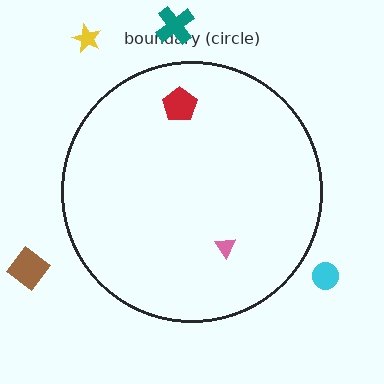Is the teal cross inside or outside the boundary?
Outside.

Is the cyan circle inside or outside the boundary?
Outside.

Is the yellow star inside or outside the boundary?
Outside.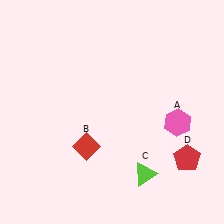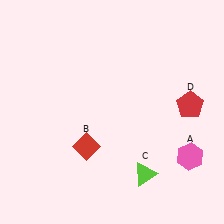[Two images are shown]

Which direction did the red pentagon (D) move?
The red pentagon (D) moved up.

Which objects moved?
The objects that moved are: the pink hexagon (A), the red pentagon (D).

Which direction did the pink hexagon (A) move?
The pink hexagon (A) moved down.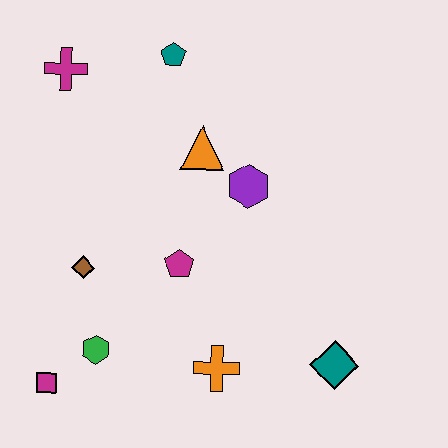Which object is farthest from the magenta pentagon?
The magenta cross is farthest from the magenta pentagon.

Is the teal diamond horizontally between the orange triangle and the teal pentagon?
No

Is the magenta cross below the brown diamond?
No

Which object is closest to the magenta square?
The green hexagon is closest to the magenta square.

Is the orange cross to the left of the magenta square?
No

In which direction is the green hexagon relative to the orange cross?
The green hexagon is to the left of the orange cross.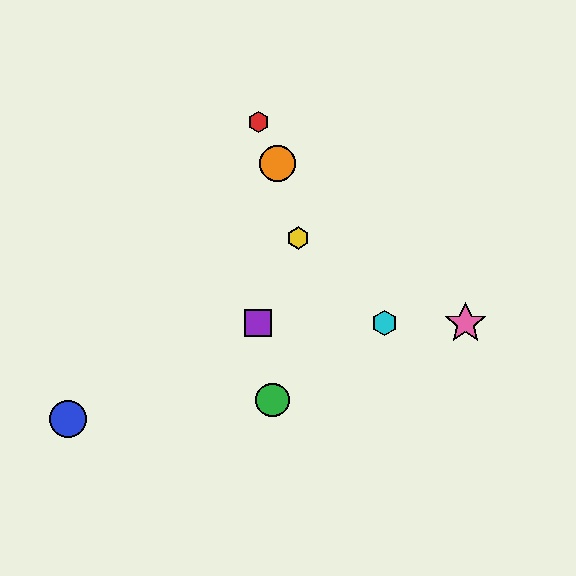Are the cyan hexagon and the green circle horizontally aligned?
No, the cyan hexagon is at y≈323 and the green circle is at y≈400.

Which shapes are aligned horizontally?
The purple square, the cyan hexagon, the pink star are aligned horizontally.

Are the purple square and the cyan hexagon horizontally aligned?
Yes, both are at y≈323.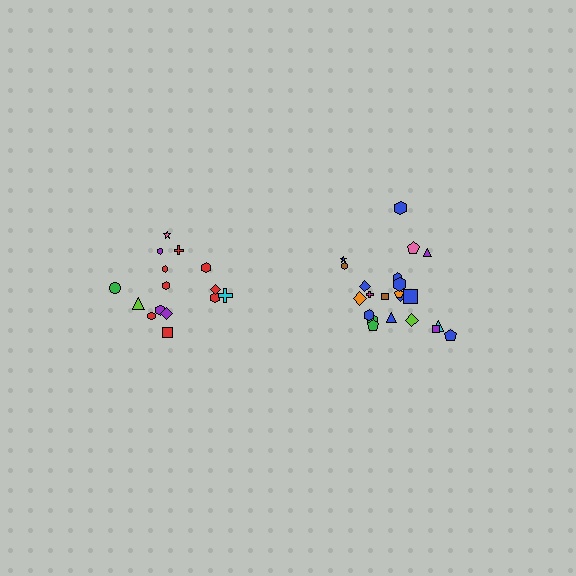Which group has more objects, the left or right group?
The right group.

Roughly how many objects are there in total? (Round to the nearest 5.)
Roughly 35 objects in total.